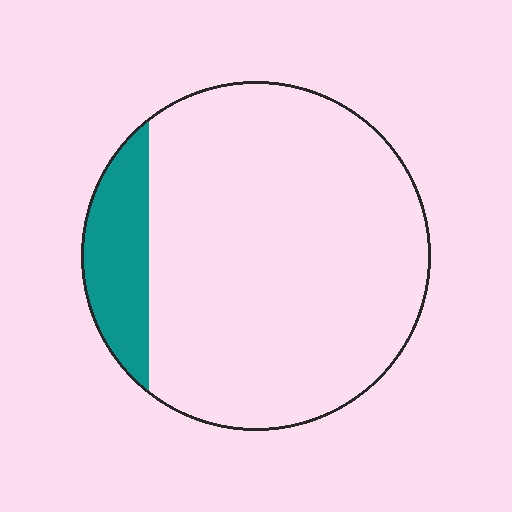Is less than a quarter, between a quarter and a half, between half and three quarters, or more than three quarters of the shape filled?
Less than a quarter.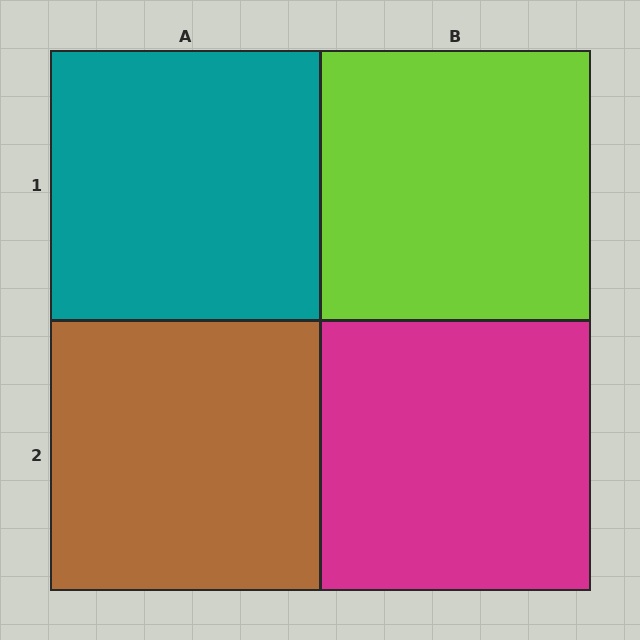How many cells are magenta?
1 cell is magenta.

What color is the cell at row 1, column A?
Teal.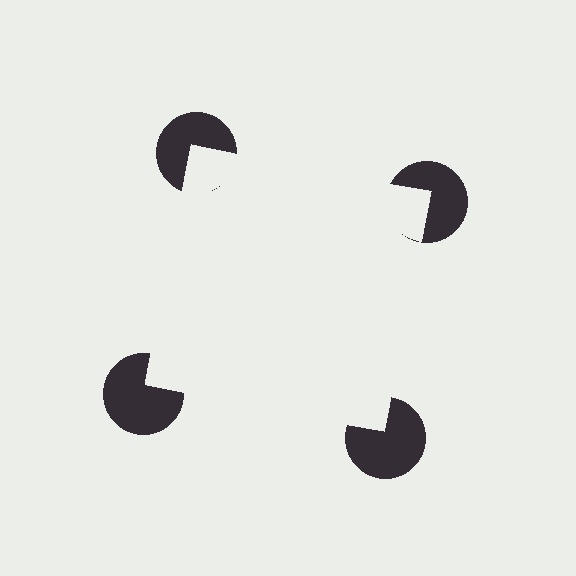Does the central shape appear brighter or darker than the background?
It typically appears slightly brighter than the background, even though no actual brightness change is drawn.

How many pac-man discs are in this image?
There are 4 — one at each vertex of the illusory square.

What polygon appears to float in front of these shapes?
An illusory square — its edges are inferred from the aligned wedge cuts in the pac-man discs, not physically drawn.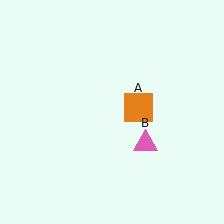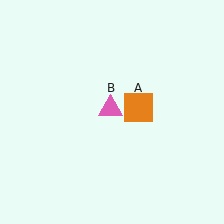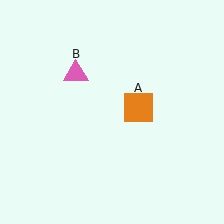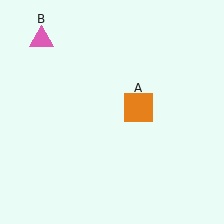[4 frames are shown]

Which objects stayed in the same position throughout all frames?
Orange square (object A) remained stationary.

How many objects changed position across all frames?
1 object changed position: pink triangle (object B).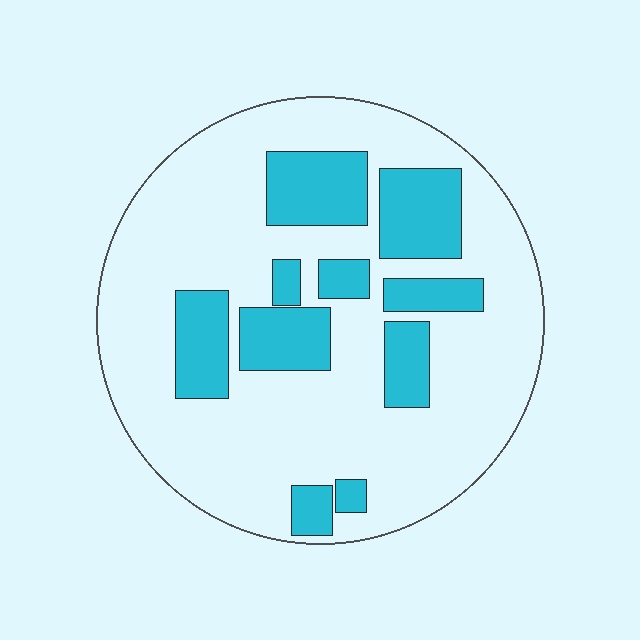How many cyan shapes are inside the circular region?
10.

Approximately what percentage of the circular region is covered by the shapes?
Approximately 25%.